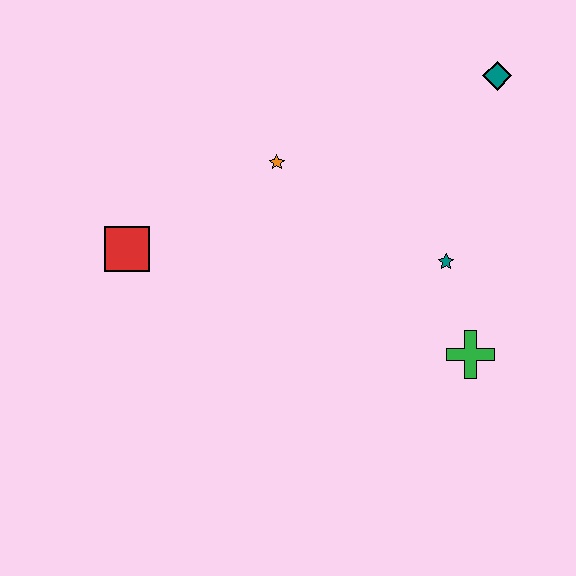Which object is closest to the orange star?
The red square is closest to the orange star.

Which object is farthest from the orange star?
The green cross is farthest from the orange star.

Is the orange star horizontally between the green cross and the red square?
Yes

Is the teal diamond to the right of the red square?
Yes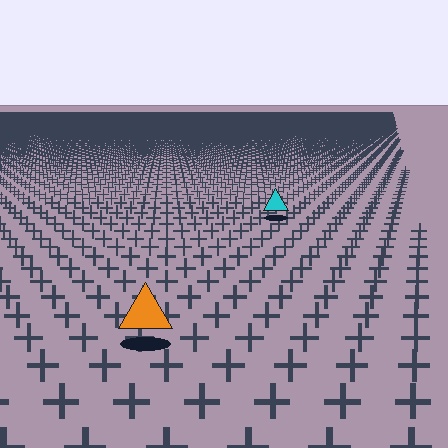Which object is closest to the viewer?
The orange triangle is closest. The texture marks near it are larger and more spread out.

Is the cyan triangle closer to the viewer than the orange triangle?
No. The orange triangle is closer — you can tell from the texture gradient: the ground texture is coarser near it.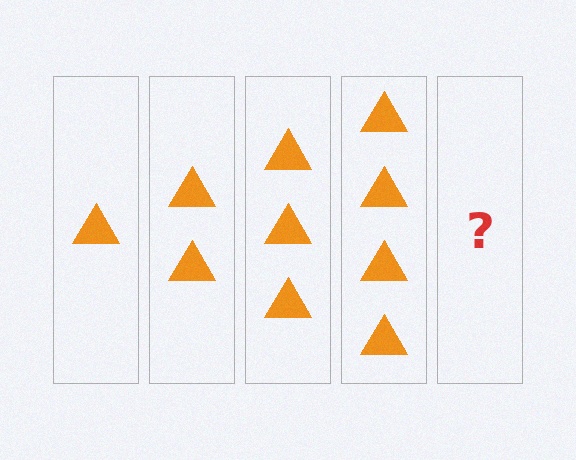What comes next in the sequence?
The next element should be 5 triangles.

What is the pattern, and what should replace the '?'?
The pattern is that each step adds one more triangle. The '?' should be 5 triangles.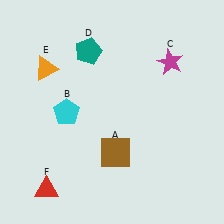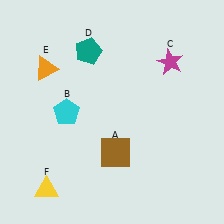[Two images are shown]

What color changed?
The triangle (F) changed from red in Image 1 to yellow in Image 2.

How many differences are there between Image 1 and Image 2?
There is 1 difference between the two images.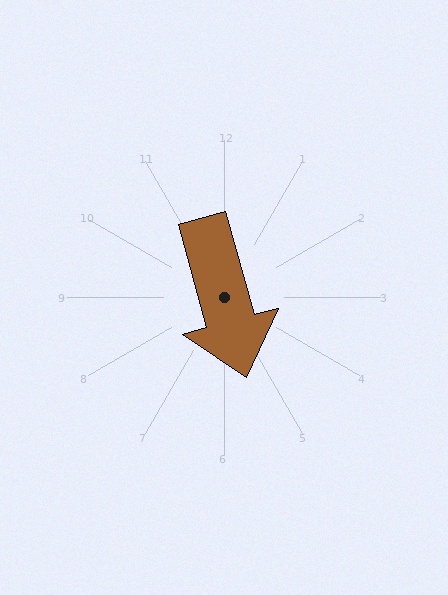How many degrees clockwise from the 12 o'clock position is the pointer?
Approximately 164 degrees.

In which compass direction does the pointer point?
South.